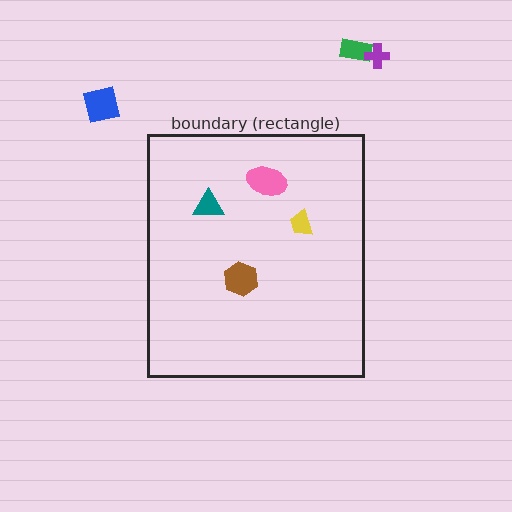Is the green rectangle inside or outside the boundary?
Outside.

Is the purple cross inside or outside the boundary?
Outside.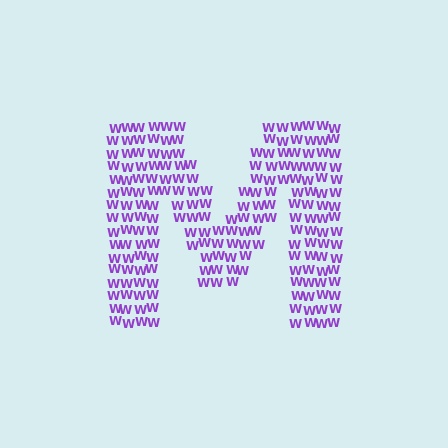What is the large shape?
The large shape is the letter M.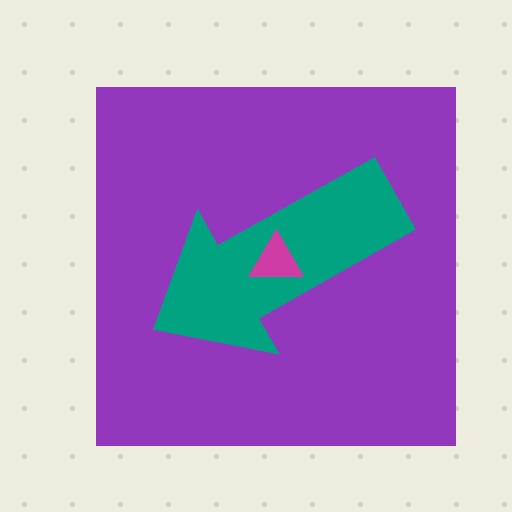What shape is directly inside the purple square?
The teal arrow.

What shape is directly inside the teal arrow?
The magenta triangle.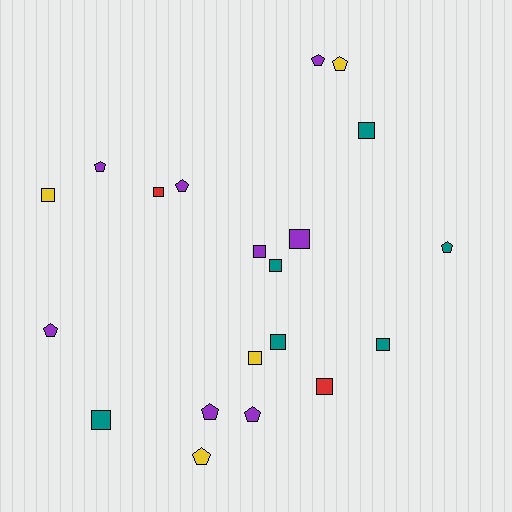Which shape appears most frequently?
Square, with 11 objects.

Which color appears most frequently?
Purple, with 8 objects.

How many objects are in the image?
There are 20 objects.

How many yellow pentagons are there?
There are 2 yellow pentagons.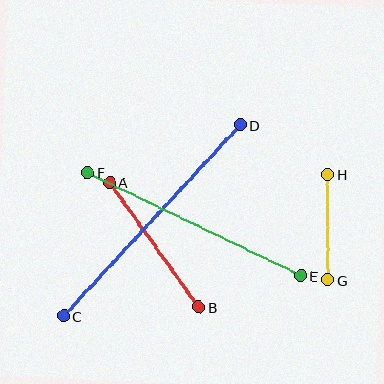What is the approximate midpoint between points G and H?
The midpoint is at approximately (328, 227) pixels.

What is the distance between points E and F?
The distance is approximately 237 pixels.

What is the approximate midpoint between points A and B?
The midpoint is at approximately (154, 245) pixels.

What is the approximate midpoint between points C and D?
The midpoint is at approximately (152, 220) pixels.